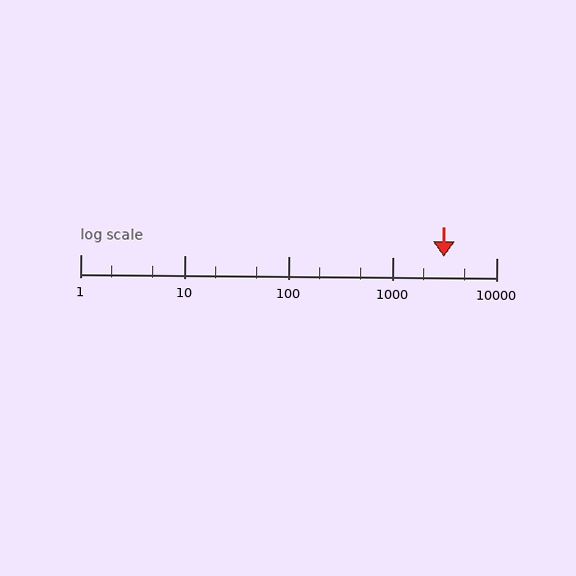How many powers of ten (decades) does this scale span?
The scale spans 4 decades, from 1 to 10000.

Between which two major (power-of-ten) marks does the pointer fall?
The pointer is between 1000 and 10000.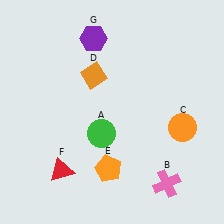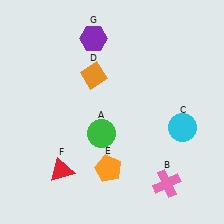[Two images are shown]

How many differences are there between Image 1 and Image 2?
There is 1 difference between the two images.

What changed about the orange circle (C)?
In Image 1, C is orange. In Image 2, it changed to cyan.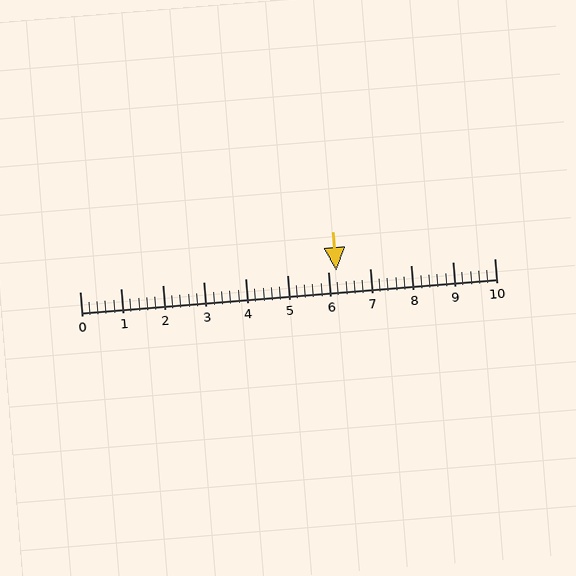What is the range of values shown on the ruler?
The ruler shows values from 0 to 10.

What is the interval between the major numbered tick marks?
The major tick marks are spaced 1 units apart.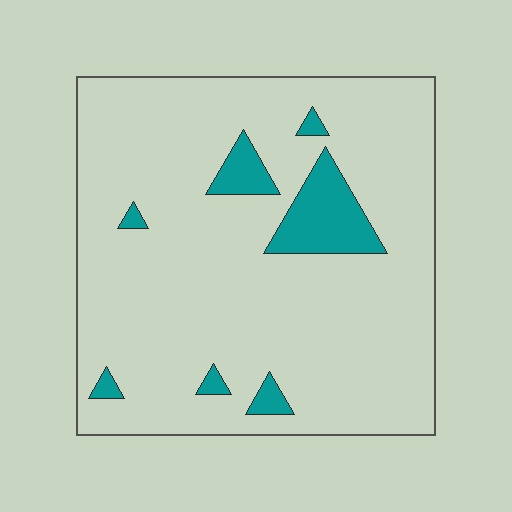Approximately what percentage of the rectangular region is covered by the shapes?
Approximately 10%.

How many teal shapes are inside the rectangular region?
7.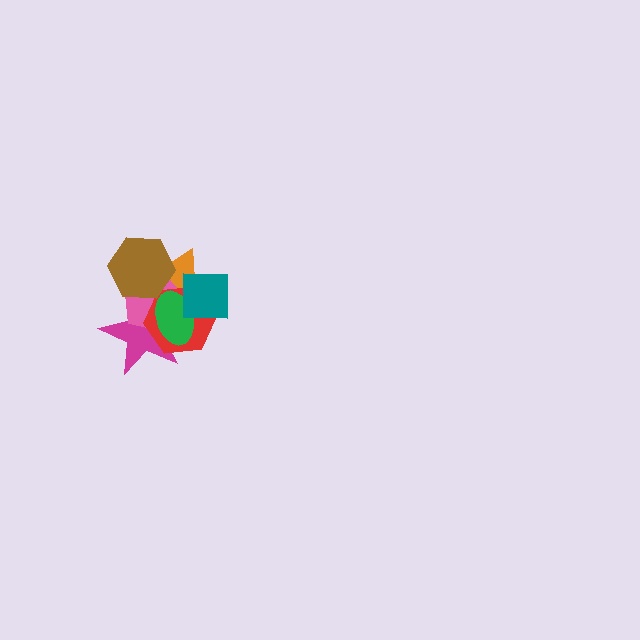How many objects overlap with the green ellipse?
5 objects overlap with the green ellipse.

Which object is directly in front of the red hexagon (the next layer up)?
The green ellipse is directly in front of the red hexagon.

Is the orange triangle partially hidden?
Yes, it is partially covered by another shape.